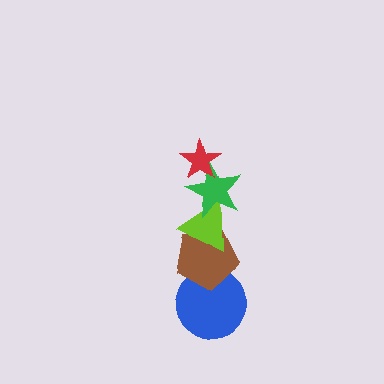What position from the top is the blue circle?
The blue circle is 5th from the top.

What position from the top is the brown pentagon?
The brown pentagon is 4th from the top.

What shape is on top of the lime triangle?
The green star is on top of the lime triangle.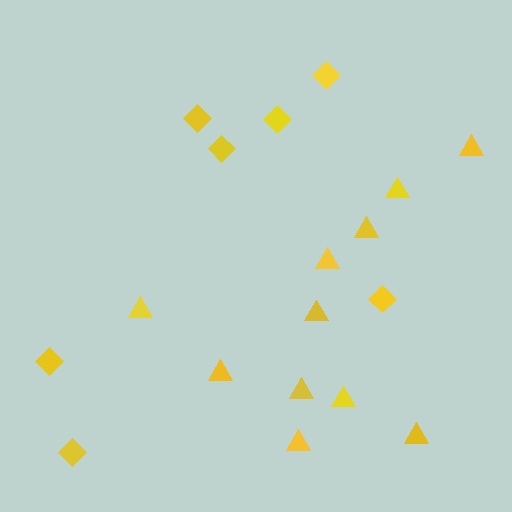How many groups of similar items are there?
There are 2 groups: one group of triangles (11) and one group of diamonds (7).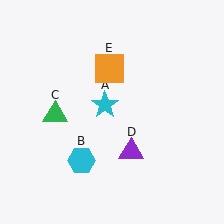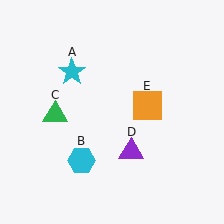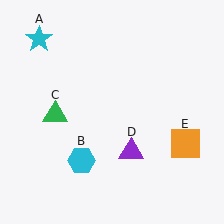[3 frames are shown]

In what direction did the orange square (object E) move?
The orange square (object E) moved down and to the right.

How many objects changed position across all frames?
2 objects changed position: cyan star (object A), orange square (object E).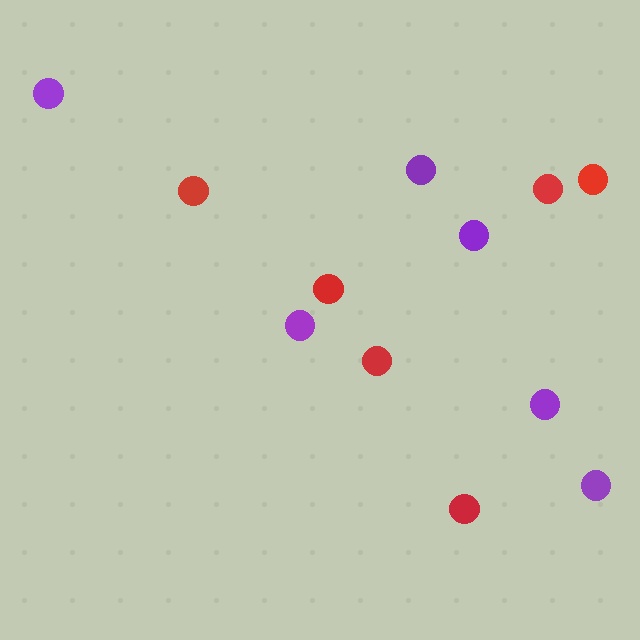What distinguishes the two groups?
There are 2 groups: one group of red circles (6) and one group of purple circles (6).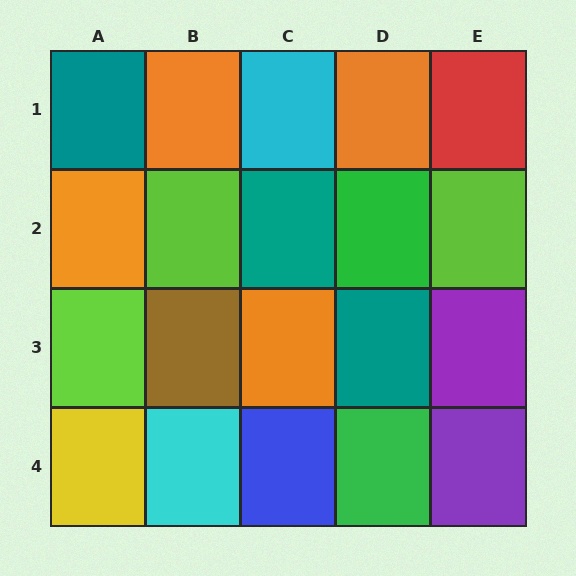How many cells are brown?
1 cell is brown.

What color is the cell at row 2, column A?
Orange.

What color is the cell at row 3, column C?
Orange.